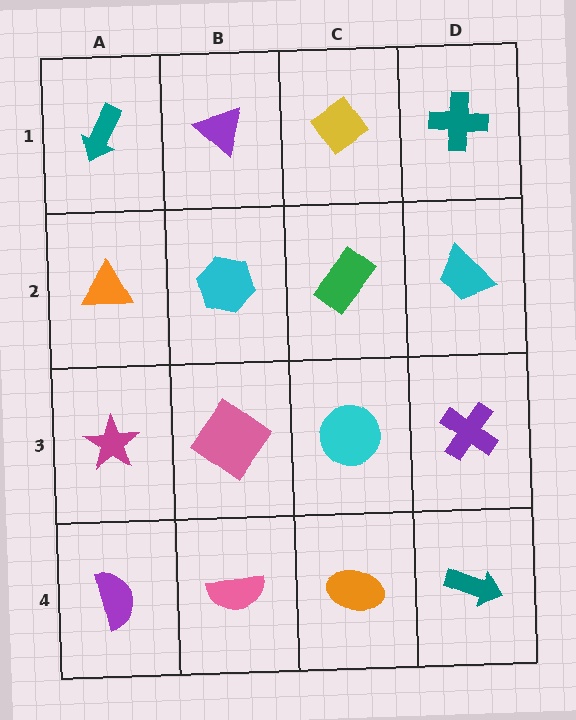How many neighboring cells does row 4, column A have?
2.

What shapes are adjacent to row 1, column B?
A cyan hexagon (row 2, column B), a teal arrow (row 1, column A), a yellow diamond (row 1, column C).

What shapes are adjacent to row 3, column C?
A green rectangle (row 2, column C), an orange ellipse (row 4, column C), a pink diamond (row 3, column B), a purple cross (row 3, column D).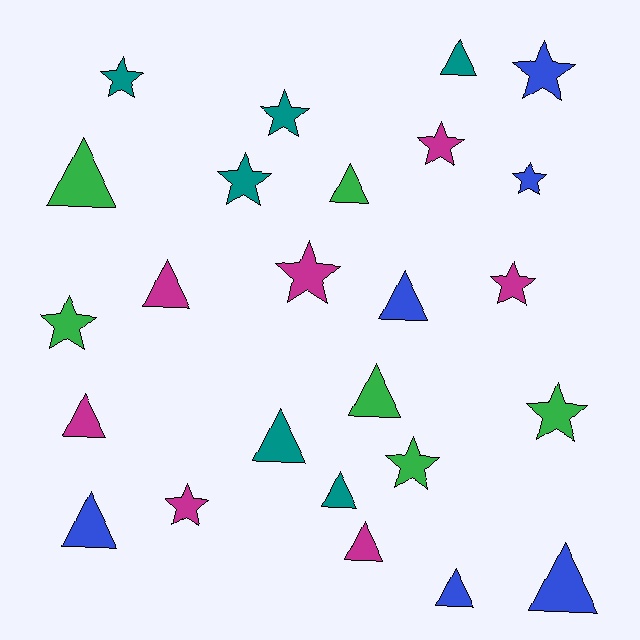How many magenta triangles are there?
There are 3 magenta triangles.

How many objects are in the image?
There are 25 objects.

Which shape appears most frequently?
Triangle, with 13 objects.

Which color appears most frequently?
Magenta, with 7 objects.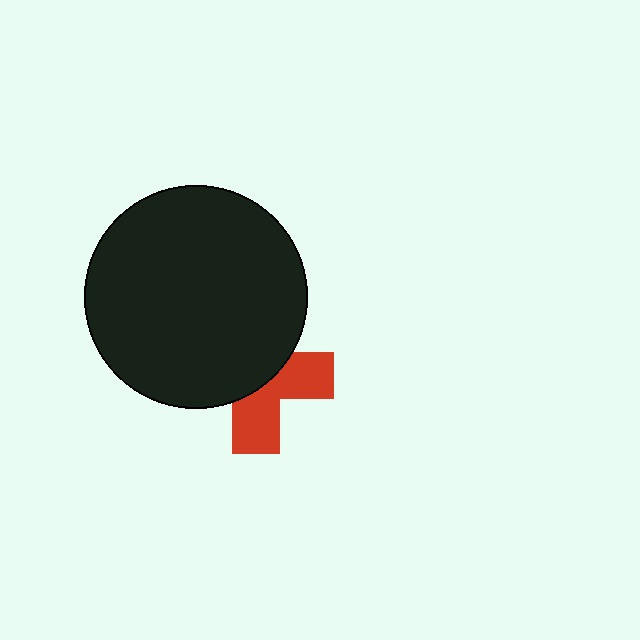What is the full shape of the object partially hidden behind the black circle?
The partially hidden object is a red cross.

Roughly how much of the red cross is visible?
A small part of it is visible (roughly 43%).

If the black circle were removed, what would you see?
You would see the complete red cross.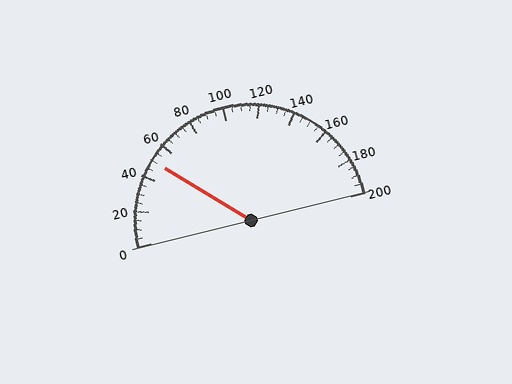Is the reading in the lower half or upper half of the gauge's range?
The reading is in the lower half of the range (0 to 200).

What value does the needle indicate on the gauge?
The needle indicates approximately 50.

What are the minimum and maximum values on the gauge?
The gauge ranges from 0 to 200.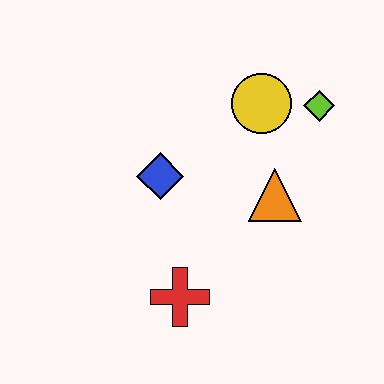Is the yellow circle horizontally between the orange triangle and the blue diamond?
Yes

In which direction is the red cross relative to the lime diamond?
The red cross is below the lime diamond.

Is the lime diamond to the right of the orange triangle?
Yes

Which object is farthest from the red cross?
The lime diamond is farthest from the red cross.